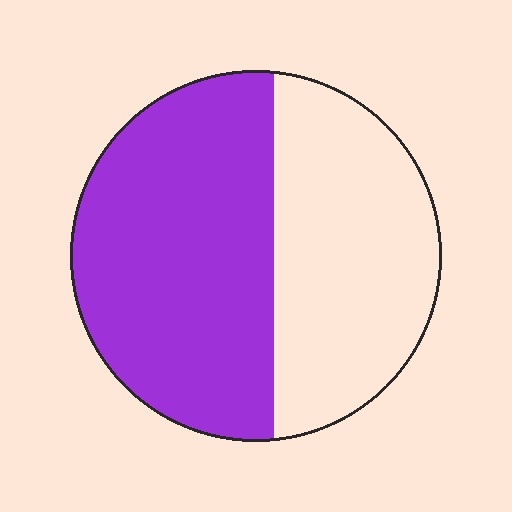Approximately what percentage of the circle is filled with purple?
Approximately 55%.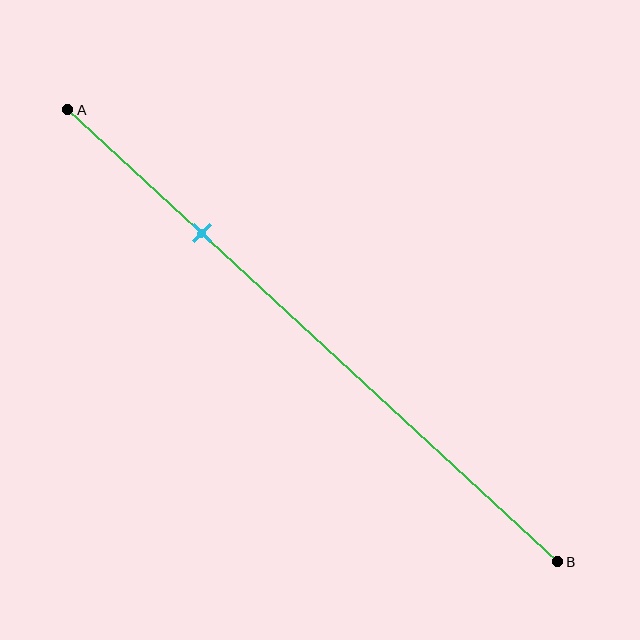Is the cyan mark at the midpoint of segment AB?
No, the mark is at about 25% from A, not at the 50% midpoint.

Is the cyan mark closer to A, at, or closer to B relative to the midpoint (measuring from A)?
The cyan mark is closer to point A than the midpoint of segment AB.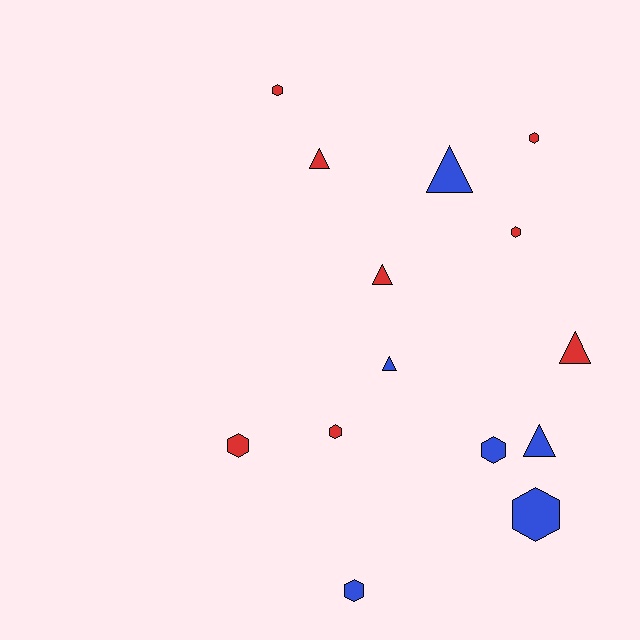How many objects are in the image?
There are 14 objects.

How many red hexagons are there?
There are 5 red hexagons.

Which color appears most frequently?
Red, with 8 objects.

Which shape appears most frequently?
Hexagon, with 8 objects.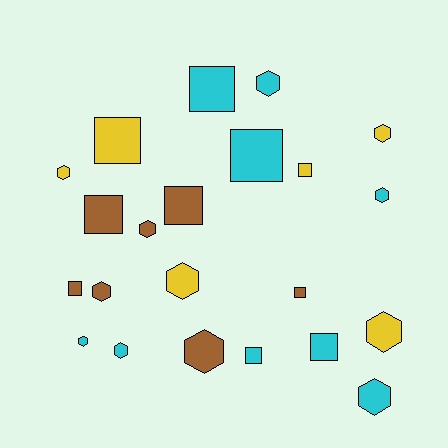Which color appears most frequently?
Cyan, with 9 objects.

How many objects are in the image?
There are 22 objects.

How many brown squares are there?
There are 4 brown squares.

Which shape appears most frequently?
Hexagon, with 12 objects.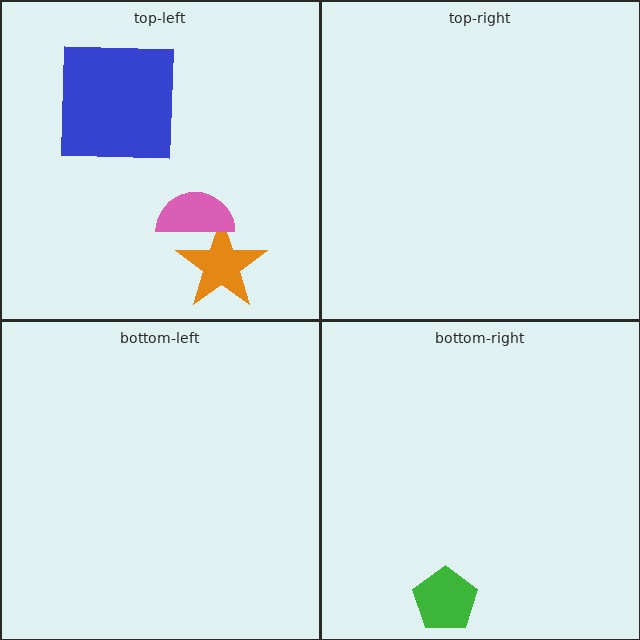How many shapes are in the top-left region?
3.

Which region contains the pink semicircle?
The top-left region.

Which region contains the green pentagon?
The bottom-right region.